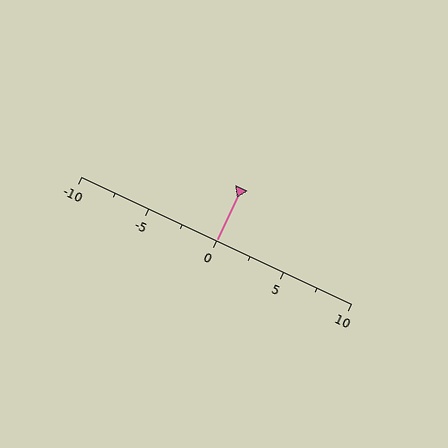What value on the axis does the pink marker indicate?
The marker indicates approximately 0.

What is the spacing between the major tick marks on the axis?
The major ticks are spaced 5 apart.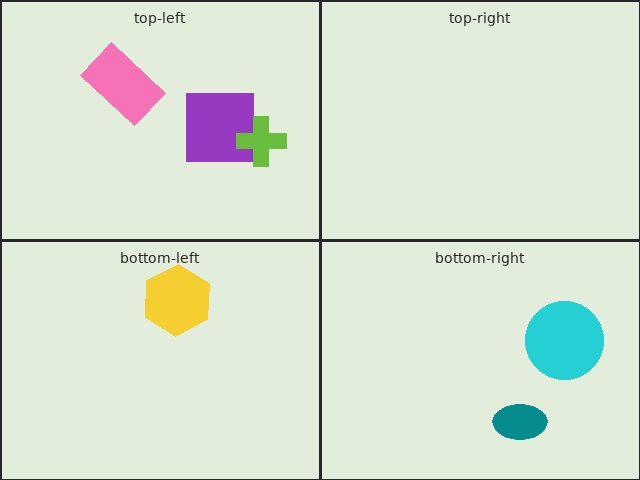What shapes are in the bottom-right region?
The teal ellipse, the cyan circle.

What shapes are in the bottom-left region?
The yellow hexagon.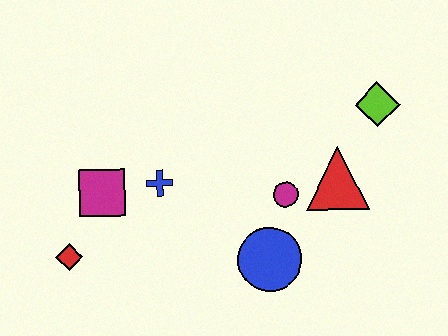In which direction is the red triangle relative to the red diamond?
The red triangle is to the right of the red diamond.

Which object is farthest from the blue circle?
The red diamond is farthest from the blue circle.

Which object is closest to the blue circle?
The magenta circle is closest to the blue circle.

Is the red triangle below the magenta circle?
No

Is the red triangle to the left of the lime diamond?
Yes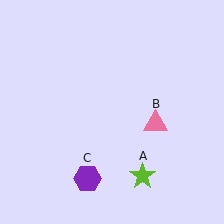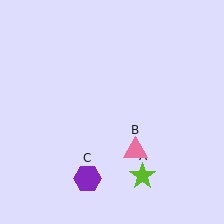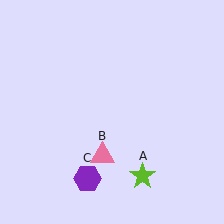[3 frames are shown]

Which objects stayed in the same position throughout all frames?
Lime star (object A) and purple hexagon (object C) remained stationary.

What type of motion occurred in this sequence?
The pink triangle (object B) rotated clockwise around the center of the scene.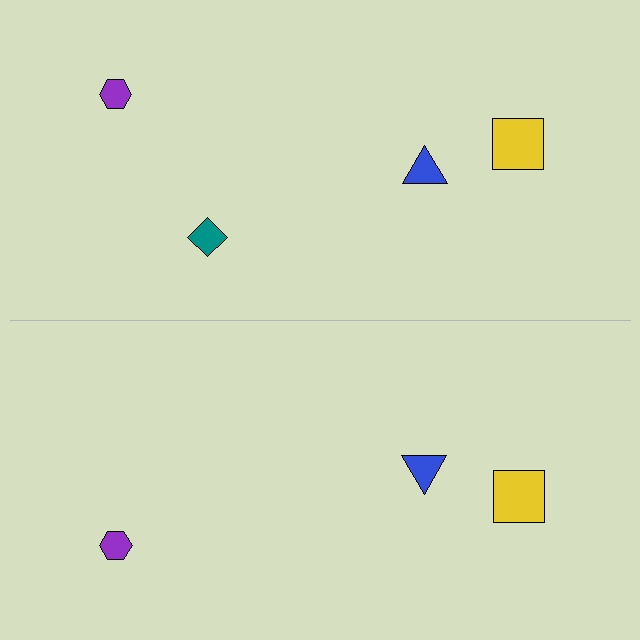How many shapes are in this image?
There are 7 shapes in this image.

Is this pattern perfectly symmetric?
No, the pattern is not perfectly symmetric. A teal diamond is missing from the bottom side.